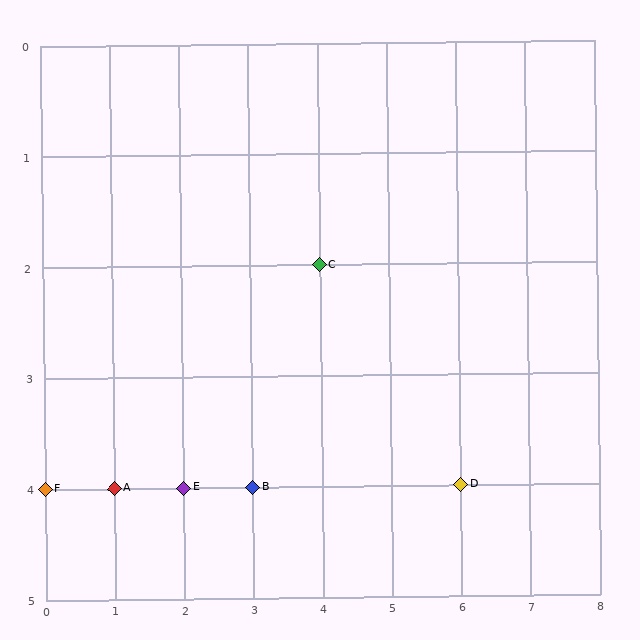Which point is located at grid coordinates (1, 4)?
Point A is at (1, 4).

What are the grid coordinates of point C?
Point C is at grid coordinates (4, 2).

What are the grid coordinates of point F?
Point F is at grid coordinates (0, 4).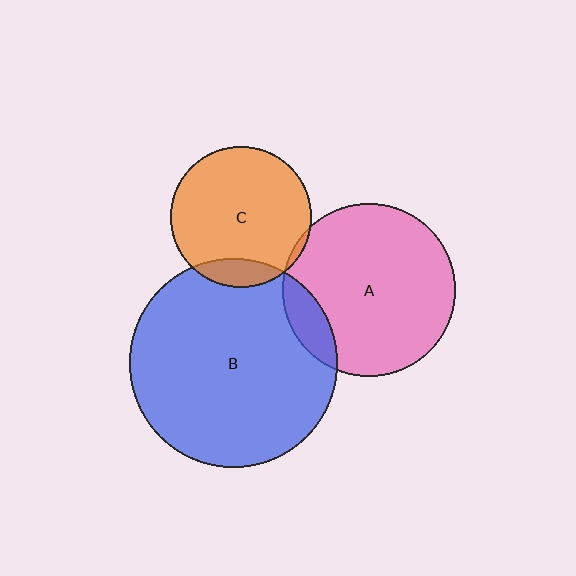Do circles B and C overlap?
Yes.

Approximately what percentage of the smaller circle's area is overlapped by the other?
Approximately 10%.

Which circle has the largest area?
Circle B (blue).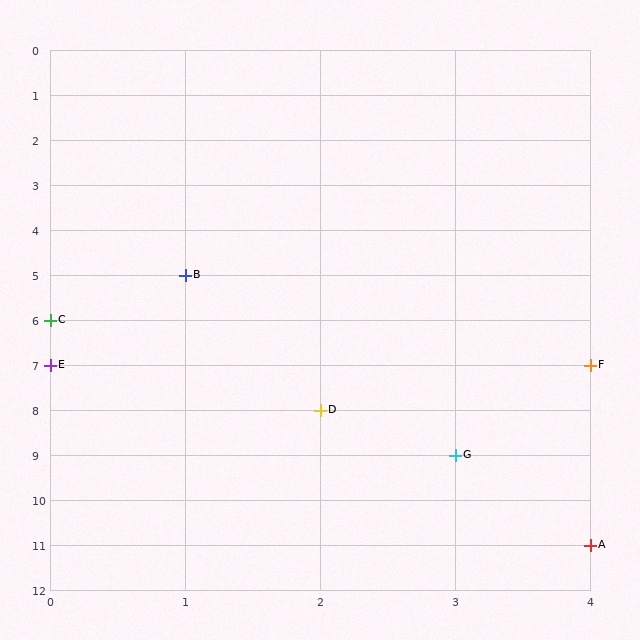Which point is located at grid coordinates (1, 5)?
Point B is at (1, 5).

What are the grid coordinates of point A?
Point A is at grid coordinates (4, 11).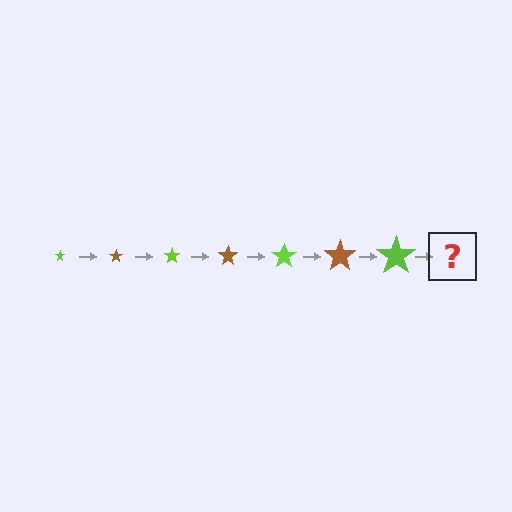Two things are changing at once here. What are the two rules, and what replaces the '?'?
The two rules are that the star grows larger each step and the color cycles through lime and brown. The '?' should be a brown star, larger than the previous one.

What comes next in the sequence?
The next element should be a brown star, larger than the previous one.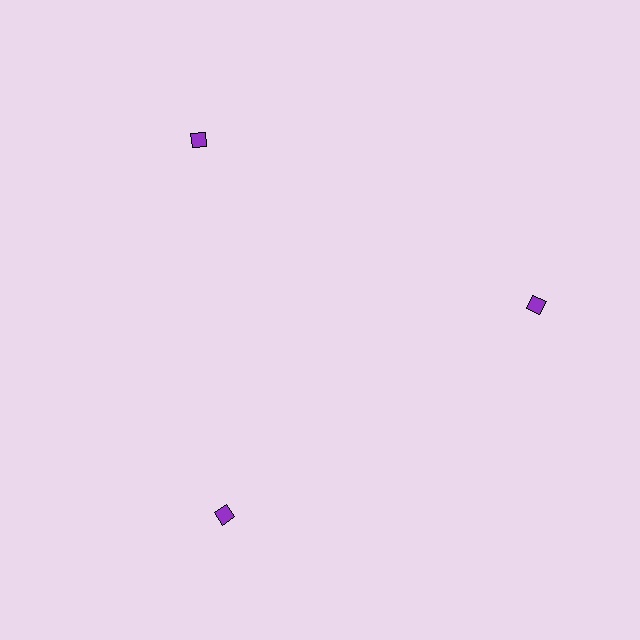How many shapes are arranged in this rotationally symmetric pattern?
There are 3 shapes, arranged in 3 groups of 1.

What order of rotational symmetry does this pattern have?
This pattern has 3-fold rotational symmetry.